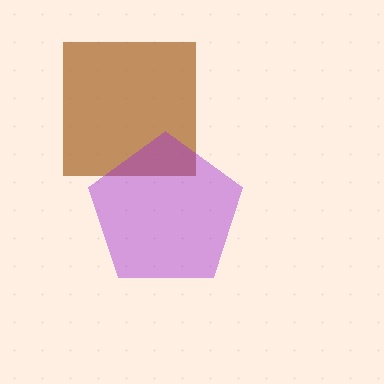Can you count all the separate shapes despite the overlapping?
Yes, there are 2 separate shapes.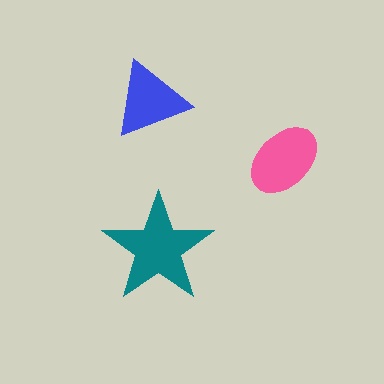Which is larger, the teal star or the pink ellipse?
The teal star.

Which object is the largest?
The teal star.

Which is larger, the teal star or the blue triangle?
The teal star.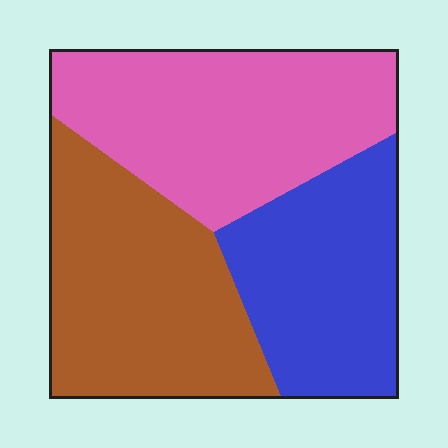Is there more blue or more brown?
Brown.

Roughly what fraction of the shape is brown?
Brown takes up between a third and a half of the shape.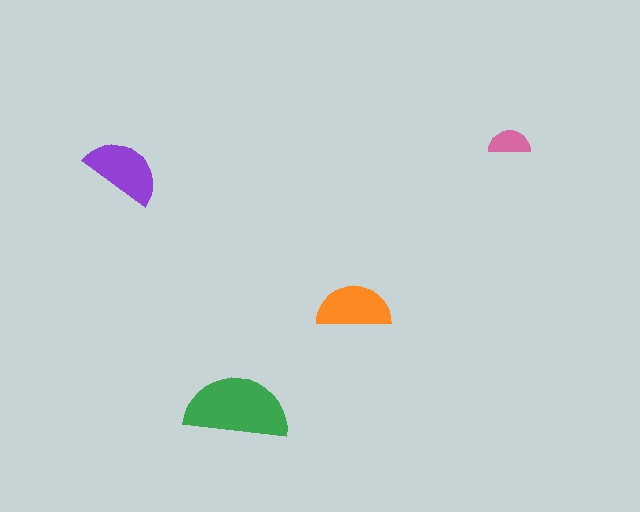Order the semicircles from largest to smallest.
the green one, the purple one, the orange one, the pink one.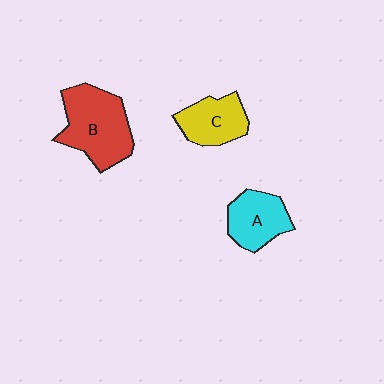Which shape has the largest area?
Shape B (red).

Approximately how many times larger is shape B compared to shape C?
Approximately 1.6 times.